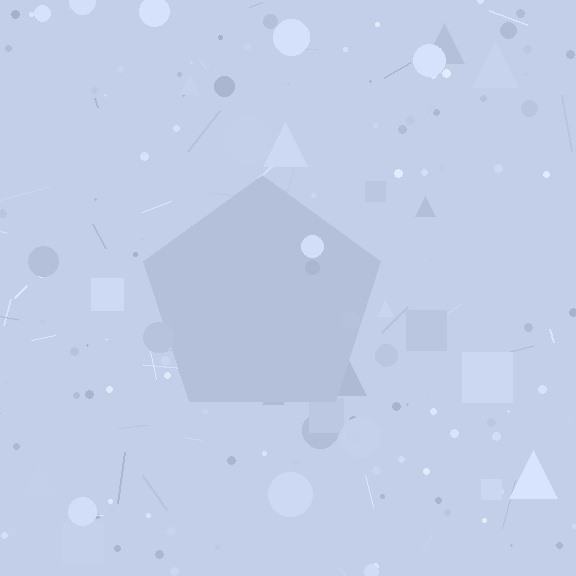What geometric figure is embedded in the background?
A pentagon is embedded in the background.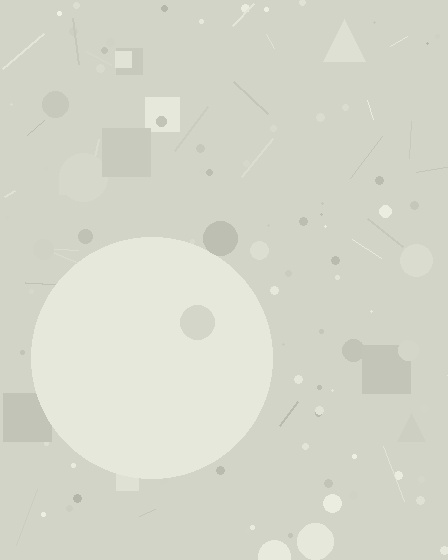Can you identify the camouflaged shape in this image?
The camouflaged shape is a circle.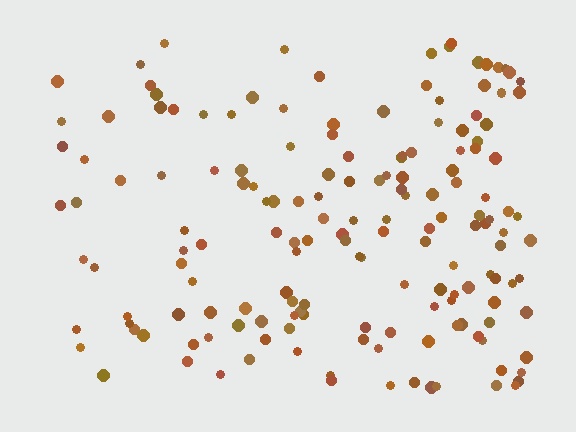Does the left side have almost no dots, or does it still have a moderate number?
Still a moderate number, just noticeably fewer than the right.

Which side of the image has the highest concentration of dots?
The right.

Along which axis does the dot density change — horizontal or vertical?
Horizontal.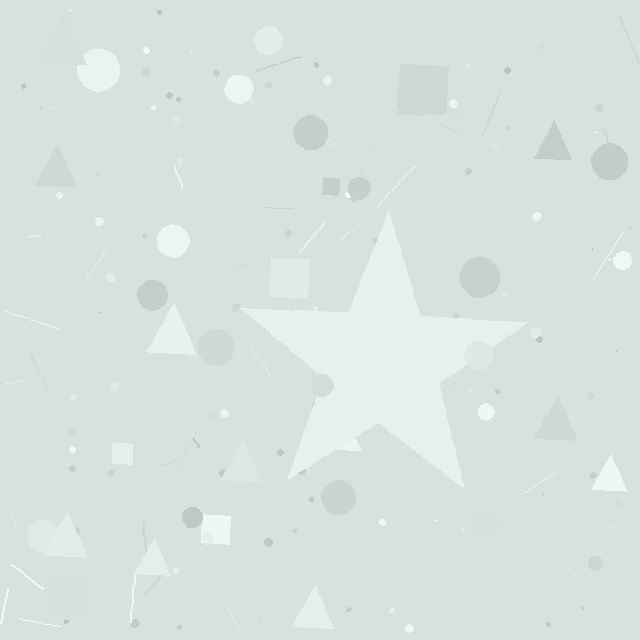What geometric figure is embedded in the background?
A star is embedded in the background.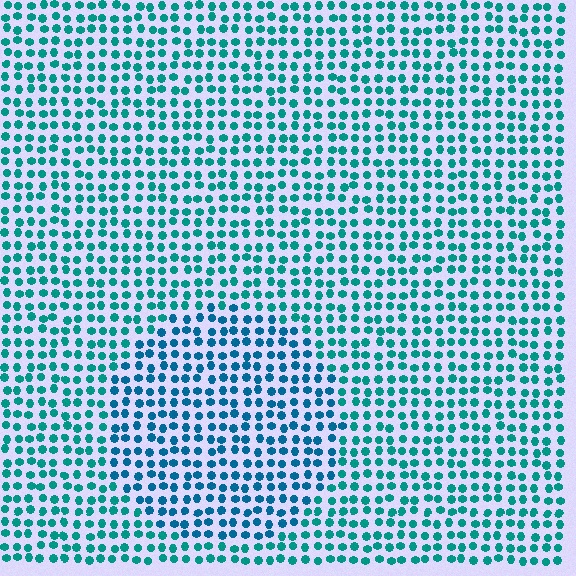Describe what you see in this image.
The image is filled with small teal elements in a uniform arrangement. A circle-shaped region is visible where the elements are tinted to a slightly different hue, forming a subtle color boundary.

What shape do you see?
I see a circle.